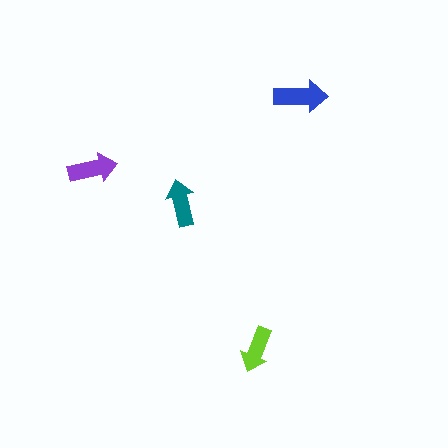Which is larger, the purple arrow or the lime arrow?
The purple one.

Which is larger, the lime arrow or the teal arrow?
The teal one.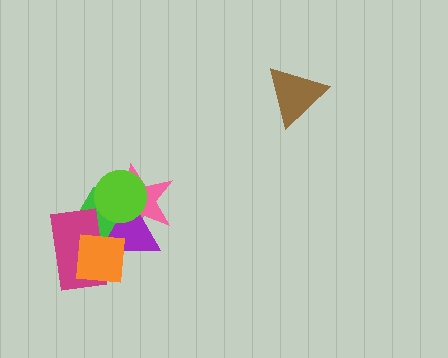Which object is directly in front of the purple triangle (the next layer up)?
The lime circle is directly in front of the purple triangle.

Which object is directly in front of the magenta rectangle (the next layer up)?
The purple triangle is directly in front of the magenta rectangle.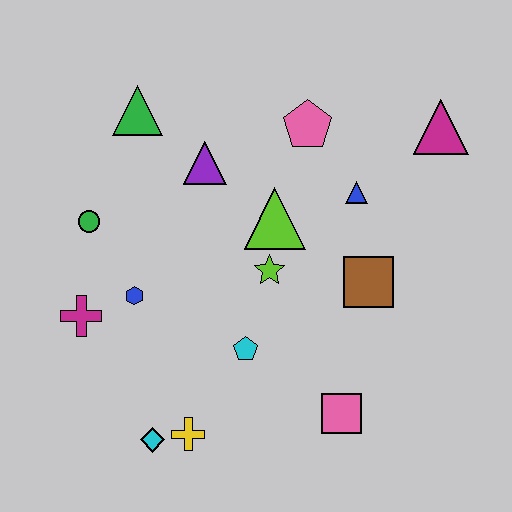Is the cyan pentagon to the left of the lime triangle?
Yes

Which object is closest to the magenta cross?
The blue hexagon is closest to the magenta cross.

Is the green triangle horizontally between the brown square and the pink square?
No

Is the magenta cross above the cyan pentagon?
Yes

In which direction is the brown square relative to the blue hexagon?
The brown square is to the right of the blue hexagon.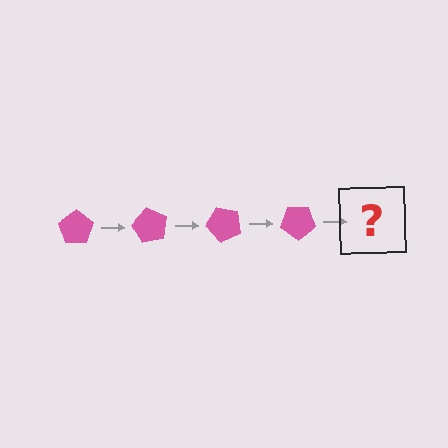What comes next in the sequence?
The next element should be a pink pentagon rotated 240 degrees.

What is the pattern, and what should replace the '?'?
The pattern is that the pentagon rotates 60 degrees each step. The '?' should be a pink pentagon rotated 240 degrees.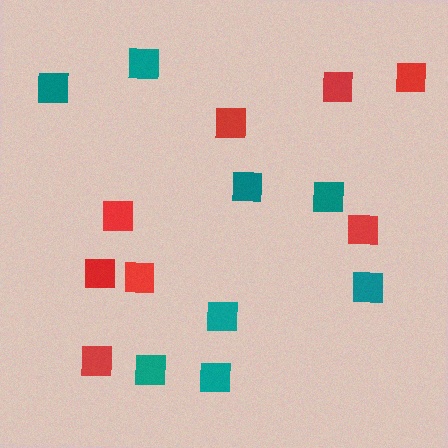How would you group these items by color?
There are 2 groups: one group of teal squares (8) and one group of red squares (8).